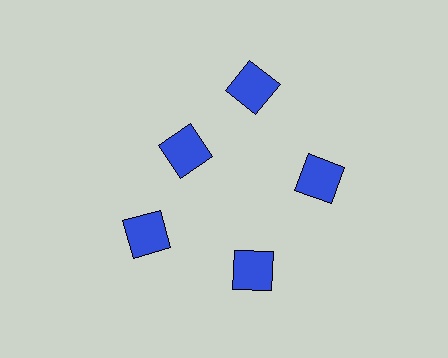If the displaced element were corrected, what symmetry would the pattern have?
It would have 5-fold rotational symmetry — the pattern would map onto itself every 72 degrees.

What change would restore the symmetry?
The symmetry would be restored by moving it outward, back onto the ring so that all 5 squares sit at equal angles and equal distance from the center.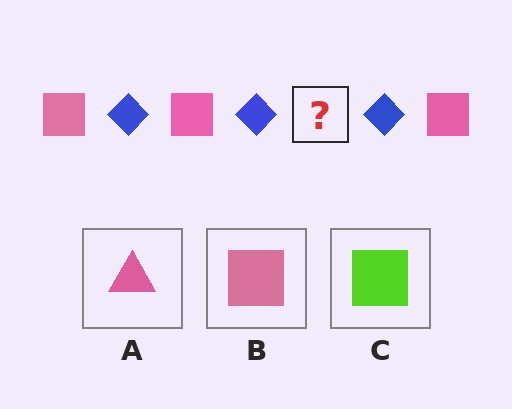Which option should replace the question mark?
Option B.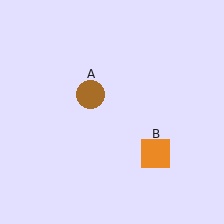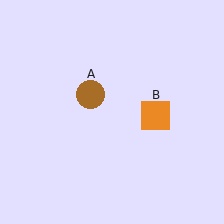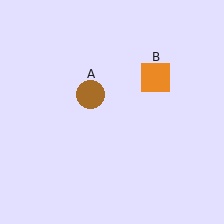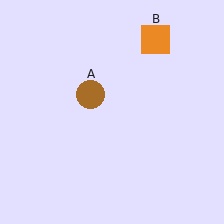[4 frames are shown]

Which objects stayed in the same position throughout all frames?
Brown circle (object A) remained stationary.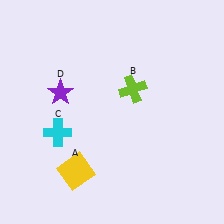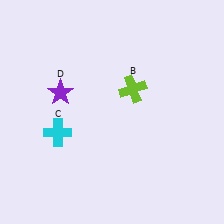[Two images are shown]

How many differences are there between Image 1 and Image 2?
There is 1 difference between the two images.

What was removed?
The yellow square (A) was removed in Image 2.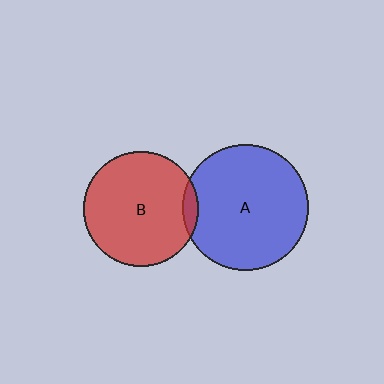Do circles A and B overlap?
Yes.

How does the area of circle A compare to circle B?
Approximately 1.2 times.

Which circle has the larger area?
Circle A (blue).